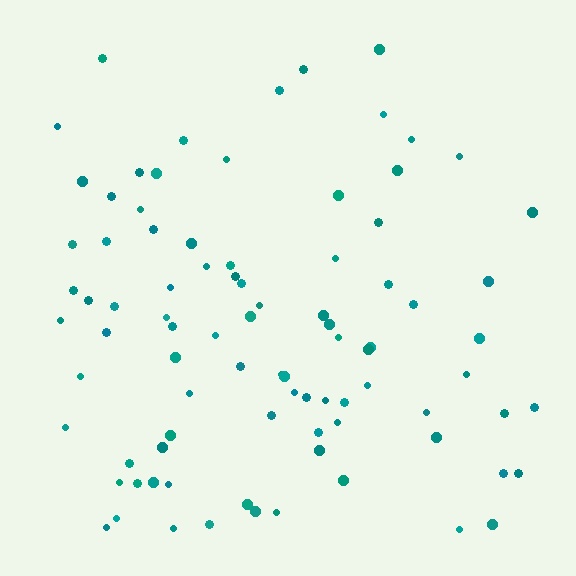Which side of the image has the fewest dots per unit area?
The top.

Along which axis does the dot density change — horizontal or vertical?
Vertical.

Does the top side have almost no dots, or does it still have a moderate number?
Still a moderate number, just noticeably fewer than the bottom.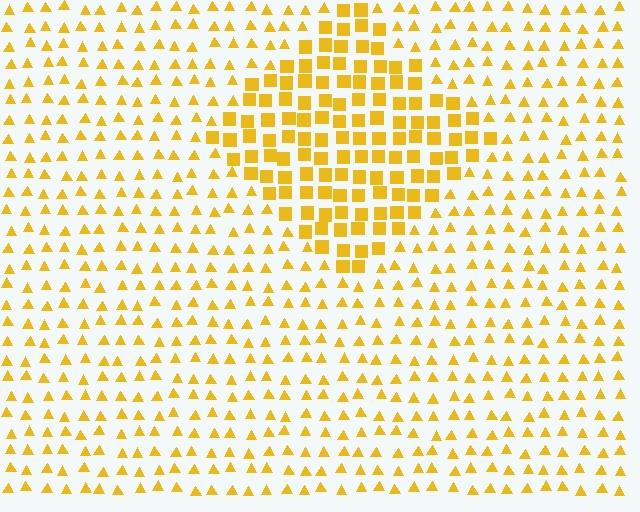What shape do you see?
I see a diamond.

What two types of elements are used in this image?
The image uses squares inside the diamond region and triangles outside it.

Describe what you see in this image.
The image is filled with small yellow elements arranged in a uniform grid. A diamond-shaped region contains squares, while the surrounding area contains triangles. The boundary is defined purely by the change in element shape.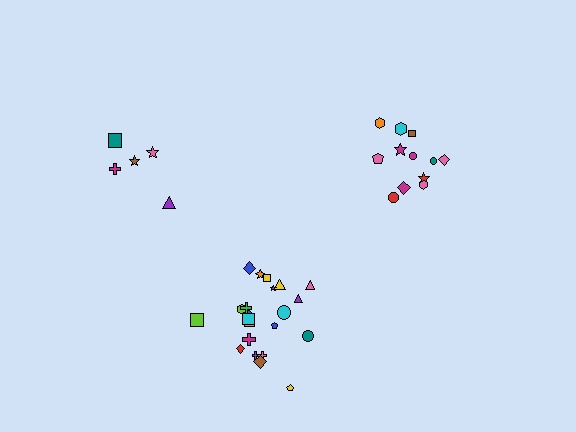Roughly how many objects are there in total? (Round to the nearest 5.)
Roughly 40 objects in total.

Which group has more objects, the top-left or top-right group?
The top-right group.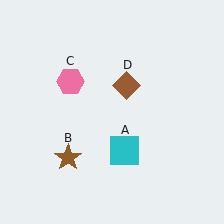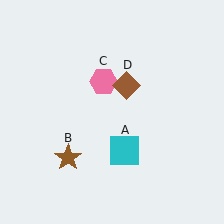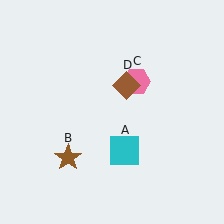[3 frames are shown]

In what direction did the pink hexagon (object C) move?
The pink hexagon (object C) moved right.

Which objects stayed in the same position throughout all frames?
Cyan square (object A) and brown star (object B) and brown diamond (object D) remained stationary.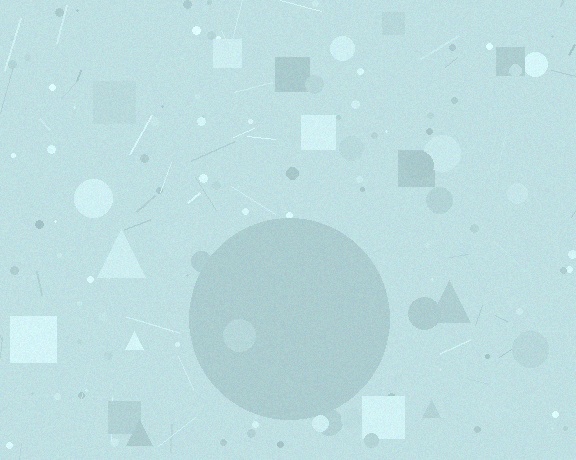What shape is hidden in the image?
A circle is hidden in the image.